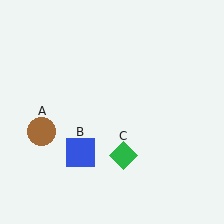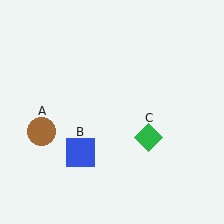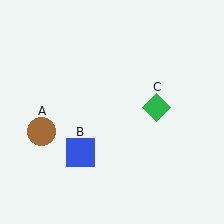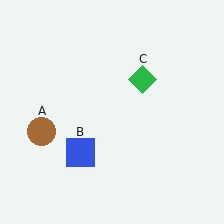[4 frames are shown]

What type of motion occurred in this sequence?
The green diamond (object C) rotated counterclockwise around the center of the scene.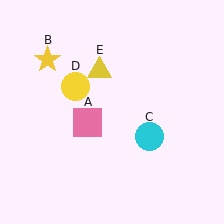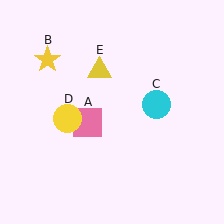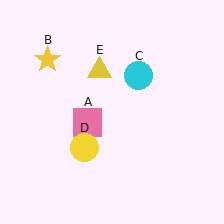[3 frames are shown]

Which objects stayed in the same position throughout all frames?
Pink square (object A) and yellow star (object B) and yellow triangle (object E) remained stationary.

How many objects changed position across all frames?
2 objects changed position: cyan circle (object C), yellow circle (object D).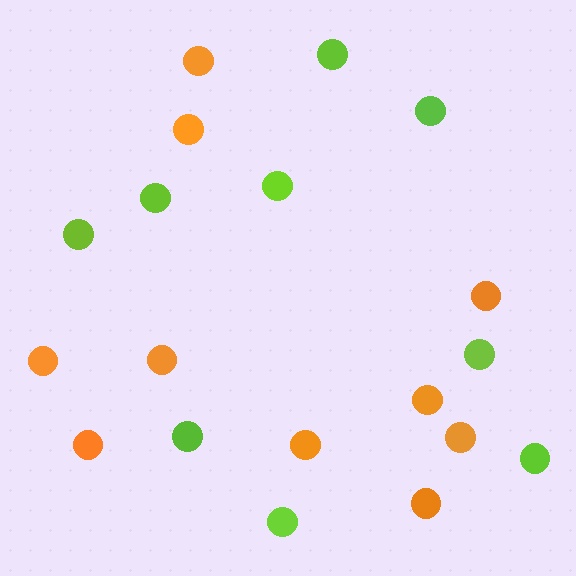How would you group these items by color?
There are 2 groups: one group of orange circles (10) and one group of lime circles (9).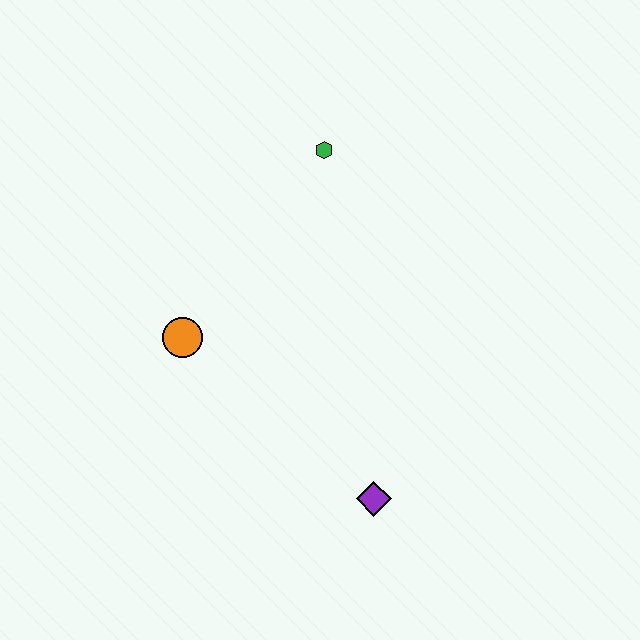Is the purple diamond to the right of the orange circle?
Yes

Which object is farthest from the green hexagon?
The purple diamond is farthest from the green hexagon.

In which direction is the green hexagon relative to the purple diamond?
The green hexagon is above the purple diamond.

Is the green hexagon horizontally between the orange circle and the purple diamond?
Yes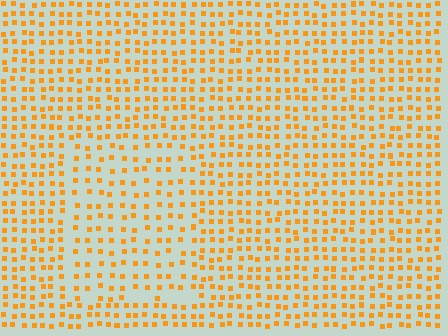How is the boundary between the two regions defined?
The boundary is defined by a change in element density (approximately 1.6x ratio). All elements are the same color, size, and shape.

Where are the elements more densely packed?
The elements are more densely packed outside the rectangle boundary.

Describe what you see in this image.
The image contains small orange elements arranged at two different densities. A rectangle-shaped region is visible where the elements are less densely packed than the surrounding area.